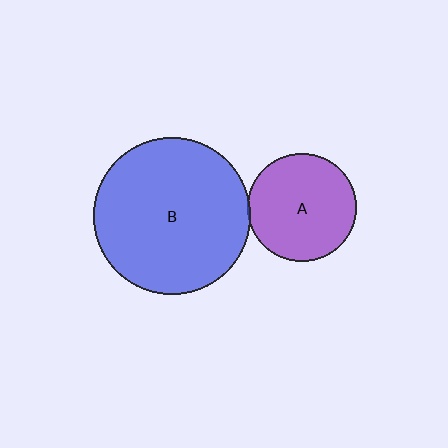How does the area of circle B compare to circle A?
Approximately 2.1 times.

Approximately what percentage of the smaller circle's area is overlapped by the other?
Approximately 5%.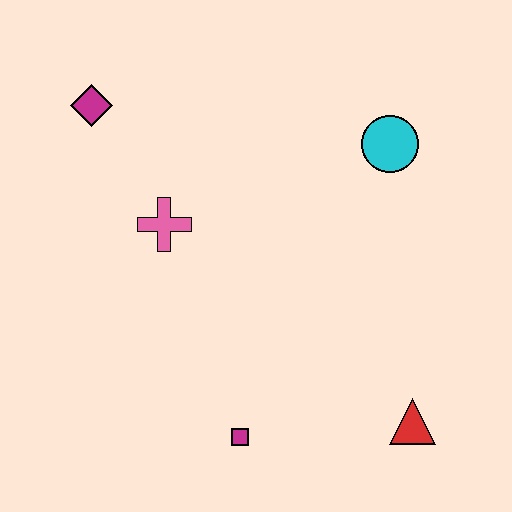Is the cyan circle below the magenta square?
No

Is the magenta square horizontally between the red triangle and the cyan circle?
No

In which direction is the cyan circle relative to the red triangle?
The cyan circle is above the red triangle.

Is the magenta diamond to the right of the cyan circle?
No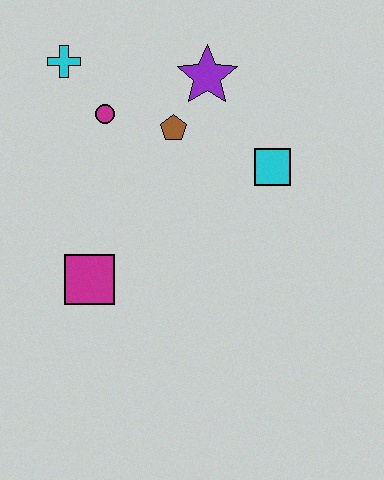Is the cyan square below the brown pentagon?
Yes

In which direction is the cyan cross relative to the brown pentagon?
The cyan cross is to the left of the brown pentagon.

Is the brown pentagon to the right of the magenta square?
Yes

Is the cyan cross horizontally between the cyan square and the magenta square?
No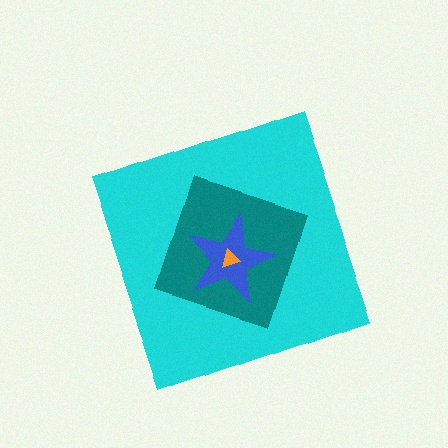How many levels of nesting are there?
4.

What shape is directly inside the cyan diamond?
The teal square.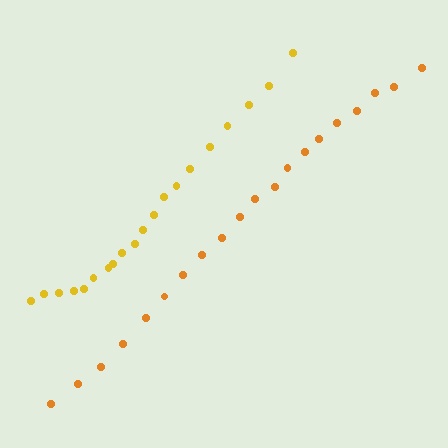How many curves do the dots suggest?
There are 2 distinct paths.